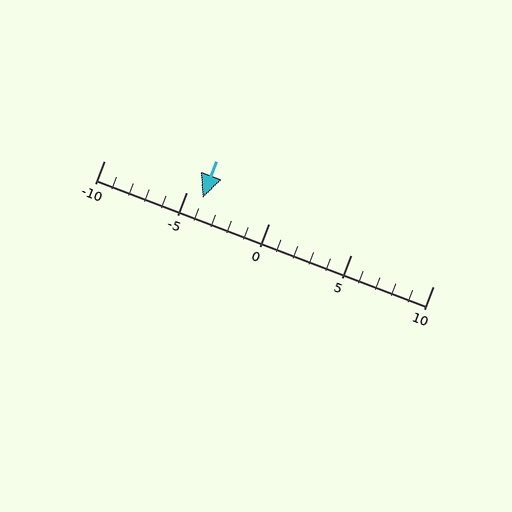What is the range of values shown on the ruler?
The ruler shows values from -10 to 10.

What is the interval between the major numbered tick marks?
The major tick marks are spaced 5 units apart.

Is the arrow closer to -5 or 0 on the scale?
The arrow is closer to -5.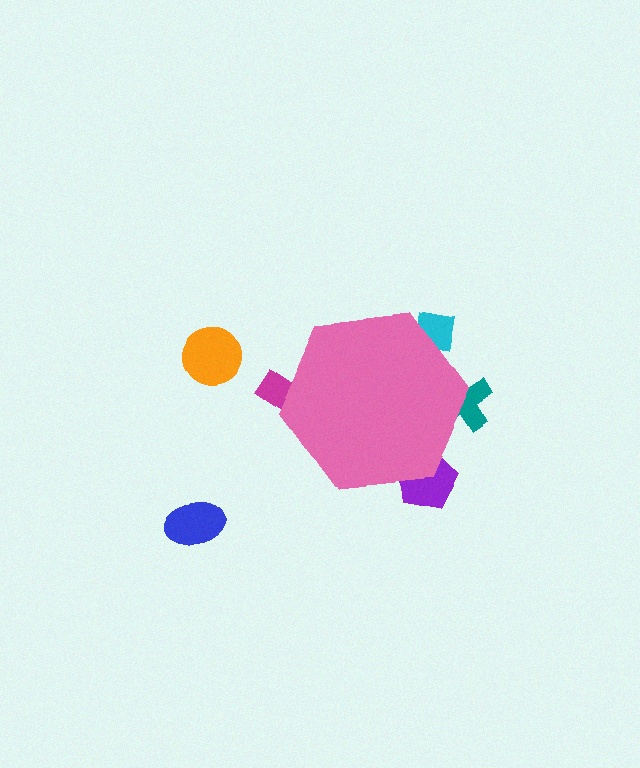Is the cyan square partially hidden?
Yes, the cyan square is partially hidden behind the pink hexagon.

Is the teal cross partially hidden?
Yes, the teal cross is partially hidden behind the pink hexagon.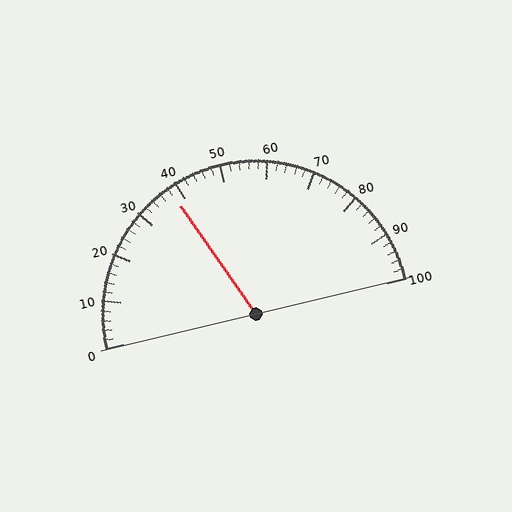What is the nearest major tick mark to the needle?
The nearest major tick mark is 40.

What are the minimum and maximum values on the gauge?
The gauge ranges from 0 to 100.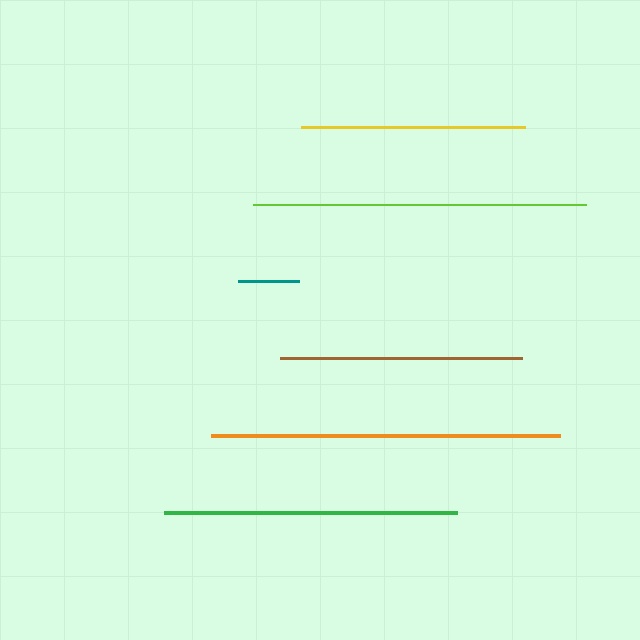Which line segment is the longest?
The orange line is the longest at approximately 350 pixels.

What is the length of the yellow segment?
The yellow segment is approximately 224 pixels long.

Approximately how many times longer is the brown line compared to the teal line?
The brown line is approximately 3.9 times the length of the teal line.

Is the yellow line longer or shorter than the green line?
The green line is longer than the yellow line.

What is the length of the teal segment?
The teal segment is approximately 62 pixels long.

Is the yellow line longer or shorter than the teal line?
The yellow line is longer than the teal line.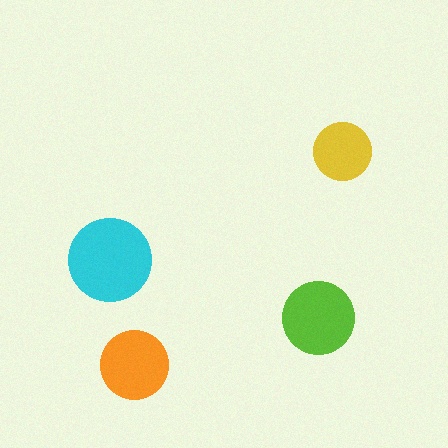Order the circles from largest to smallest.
the cyan one, the lime one, the orange one, the yellow one.